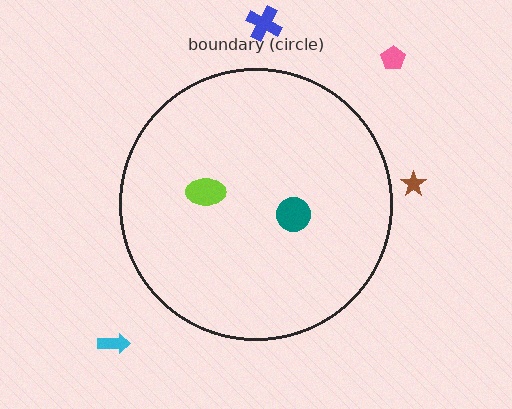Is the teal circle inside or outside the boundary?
Inside.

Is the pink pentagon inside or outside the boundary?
Outside.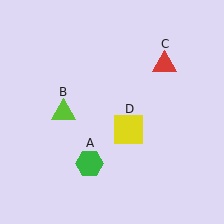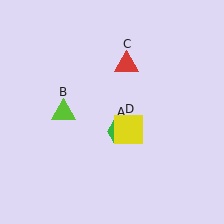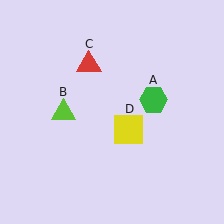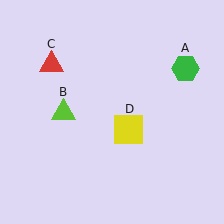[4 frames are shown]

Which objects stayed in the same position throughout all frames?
Lime triangle (object B) and yellow square (object D) remained stationary.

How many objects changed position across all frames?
2 objects changed position: green hexagon (object A), red triangle (object C).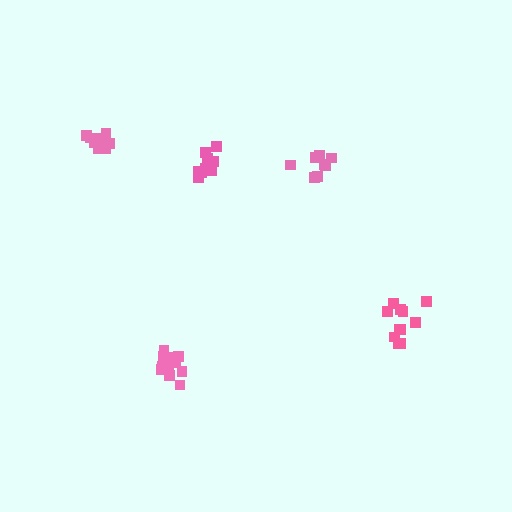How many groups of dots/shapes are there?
There are 5 groups.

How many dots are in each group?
Group 1: 9 dots, Group 2: 8 dots, Group 3: 11 dots, Group 4: 13 dots, Group 5: 9 dots (50 total).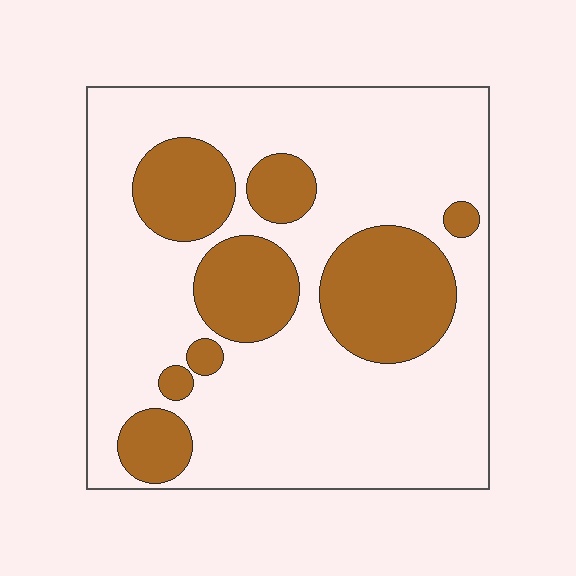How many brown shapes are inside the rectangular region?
8.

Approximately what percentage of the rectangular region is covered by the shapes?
Approximately 25%.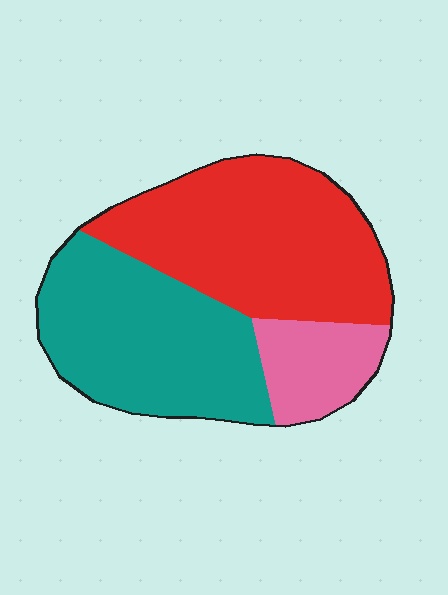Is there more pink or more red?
Red.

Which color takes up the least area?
Pink, at roughly 15%.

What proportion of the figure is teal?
Teal covers 40% of the figure.